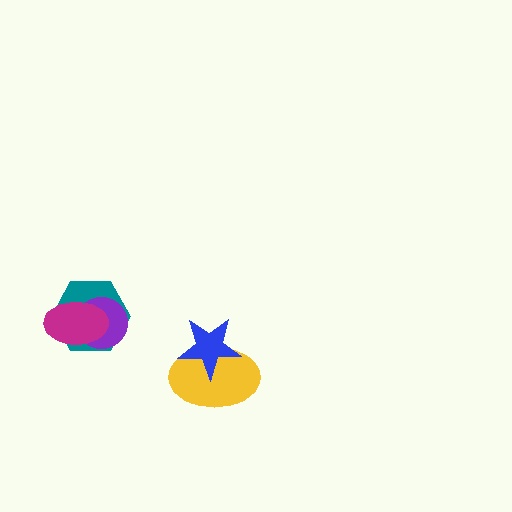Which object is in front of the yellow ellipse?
The blue star is in front of the yellow ellipse.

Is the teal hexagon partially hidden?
Yes, it is partially covered by another shape.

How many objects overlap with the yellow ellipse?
1 object overlaps with the yellow ellipse.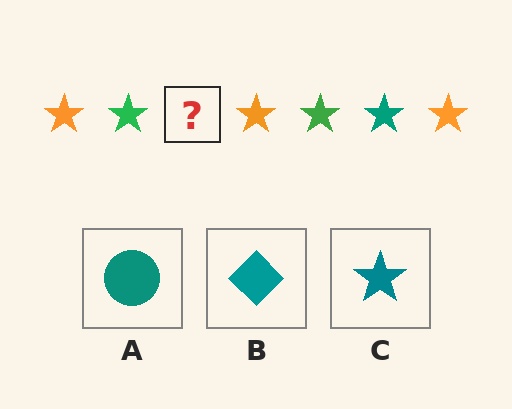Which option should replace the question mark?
Option C.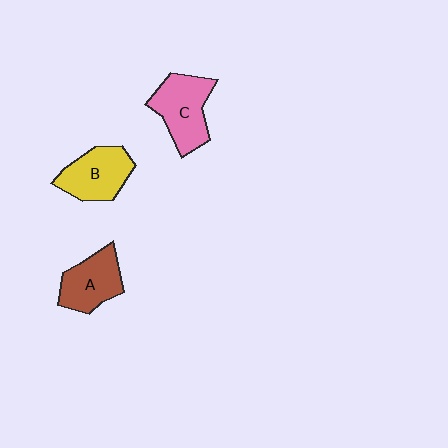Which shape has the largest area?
Shape C (pink).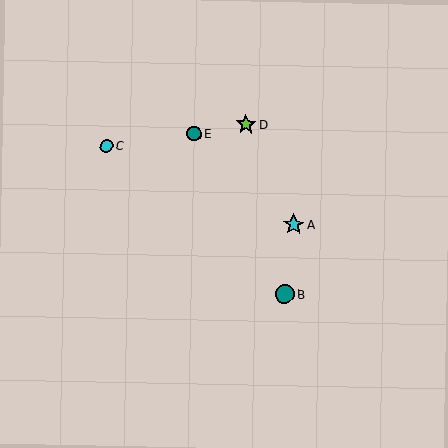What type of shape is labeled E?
Shape E is a teal circle.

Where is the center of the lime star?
The center of the lime star is at (246, 124).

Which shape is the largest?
The cyan star (labeled A) is the largest.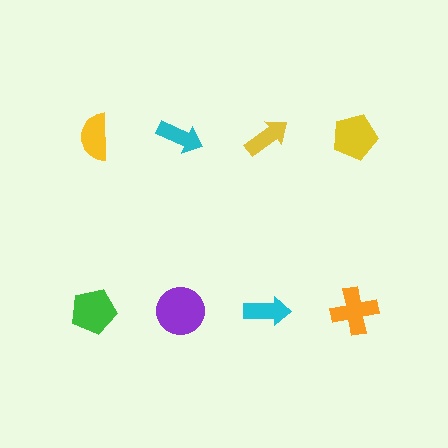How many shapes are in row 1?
4 shapes.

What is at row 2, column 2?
A purple circle.